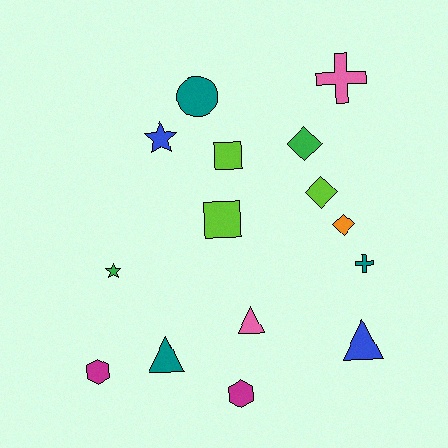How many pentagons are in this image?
There are no pentagons.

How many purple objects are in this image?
There are no purple objects.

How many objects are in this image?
There are 15 objects.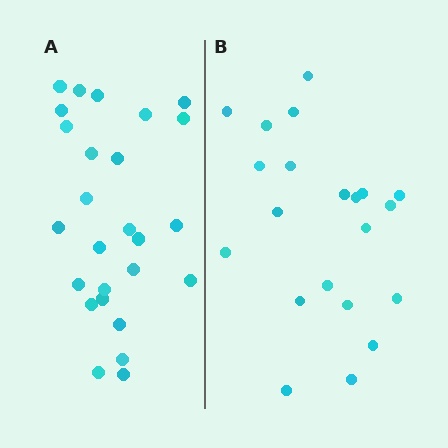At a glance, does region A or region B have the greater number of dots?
Region A (the left region) has more dots.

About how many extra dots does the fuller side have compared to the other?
Region A has about 5 more dots than region B.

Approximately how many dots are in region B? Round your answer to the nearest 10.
About 20 dots. (The exact count is 21, which rounds to 20.)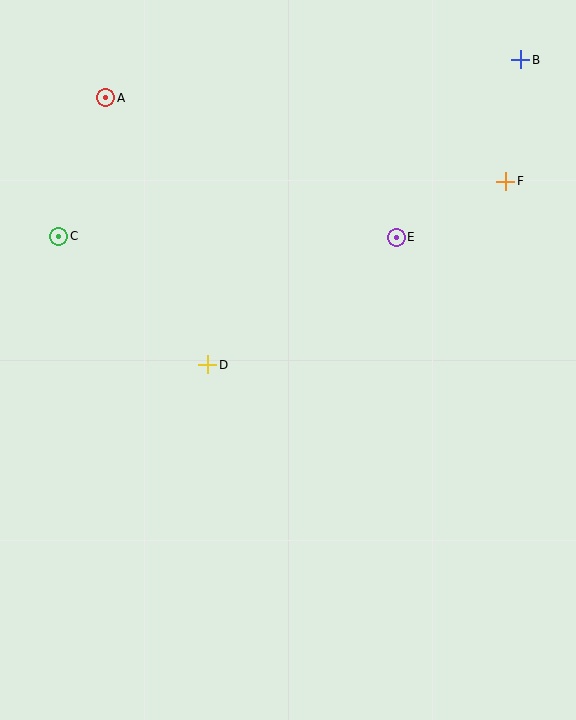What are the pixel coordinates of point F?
Point F is at (506, 181).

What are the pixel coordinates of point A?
Point A is at (106, 98).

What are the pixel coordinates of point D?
Point D is at (208, 365).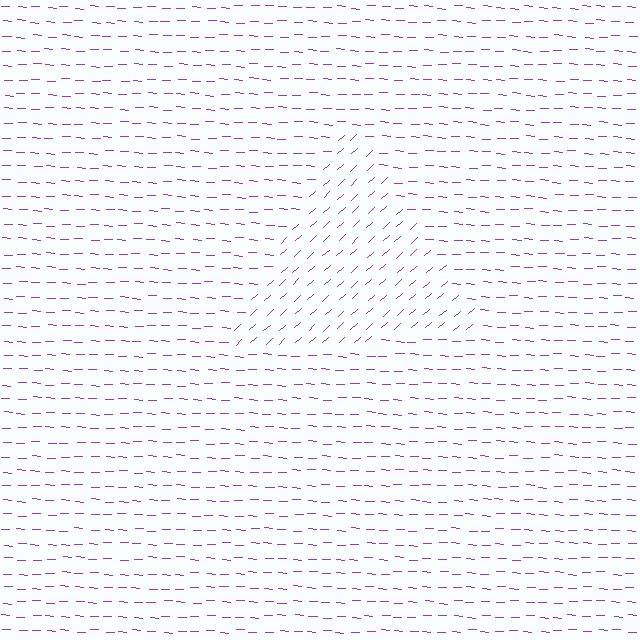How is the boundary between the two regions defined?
The boundary is defined purely by a change in line orientation (approximately 45 degrees difference). All lines are the same color and thickness.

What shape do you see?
I see a triangle.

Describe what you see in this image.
The image is filled with small purple line segments. A triangle region in the image has lines oriented differently from the surrounding lines, creating a visible texture boundary.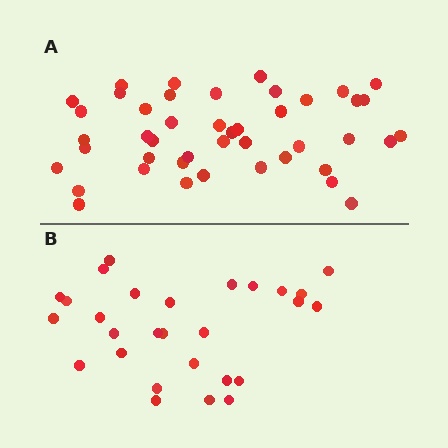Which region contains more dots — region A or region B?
Region A (the top region) has more dots.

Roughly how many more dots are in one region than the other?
Region A has approximately 15 more dots than region B.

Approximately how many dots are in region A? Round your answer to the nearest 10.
About 40 dots. (The exact count is 44, which rounds to 40.)